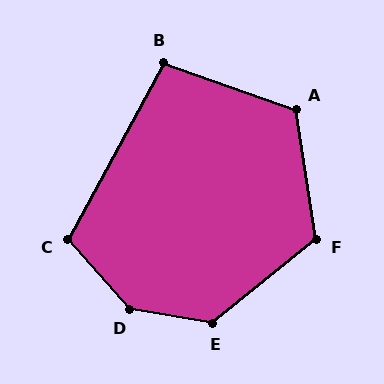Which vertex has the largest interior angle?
D, at approximately 141 degrees.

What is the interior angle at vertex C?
Approximately 110 degrees (obtuse).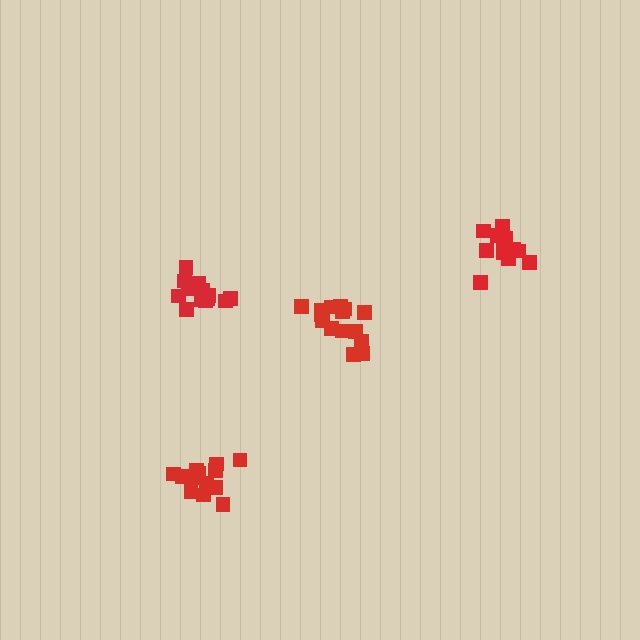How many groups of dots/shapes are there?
There are 4 groups.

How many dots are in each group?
Group 1: 13 dots, Group 2: 13 dots, Group 3: 15 dots, Group 4: 13 dots (54 total).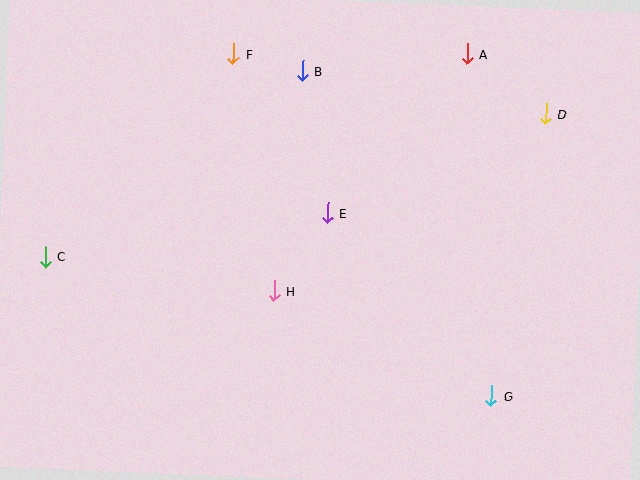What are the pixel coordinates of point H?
Point H is at (274, 291).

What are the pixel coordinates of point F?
Point F is at (234, 54).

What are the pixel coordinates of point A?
Point A is at (467, 54).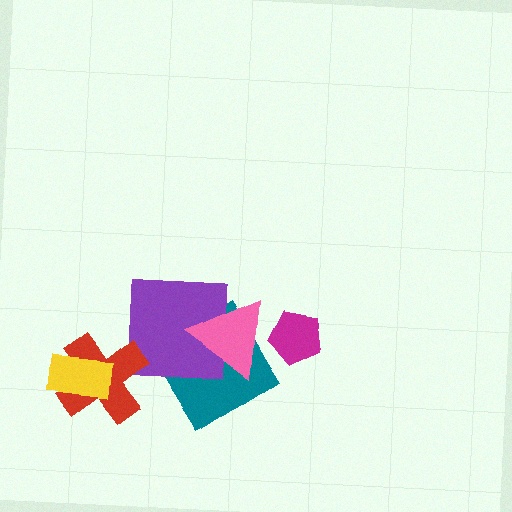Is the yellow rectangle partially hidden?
No, no other shape covers it.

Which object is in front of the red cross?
The yellow rectangle is in front of the red cross.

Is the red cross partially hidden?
Yes, it is partially covered by another shape.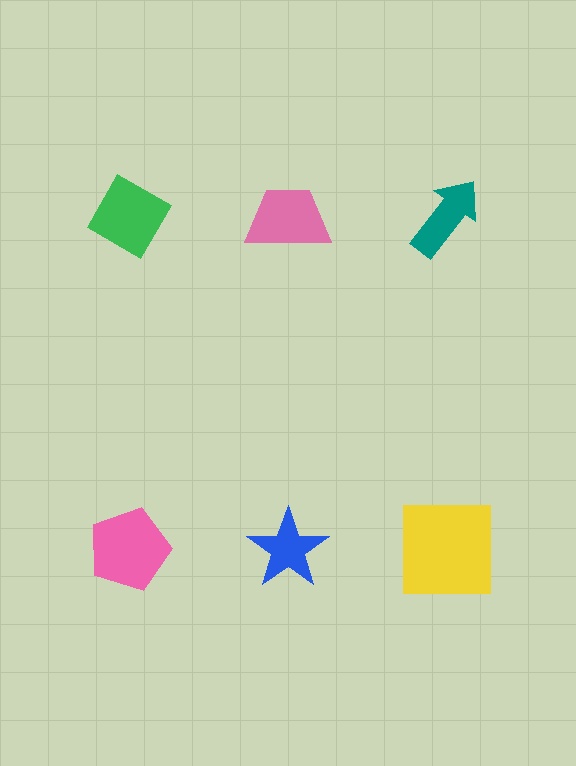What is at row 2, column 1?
A pink pentagon.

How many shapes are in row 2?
3 shapes.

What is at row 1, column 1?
A green diamond.